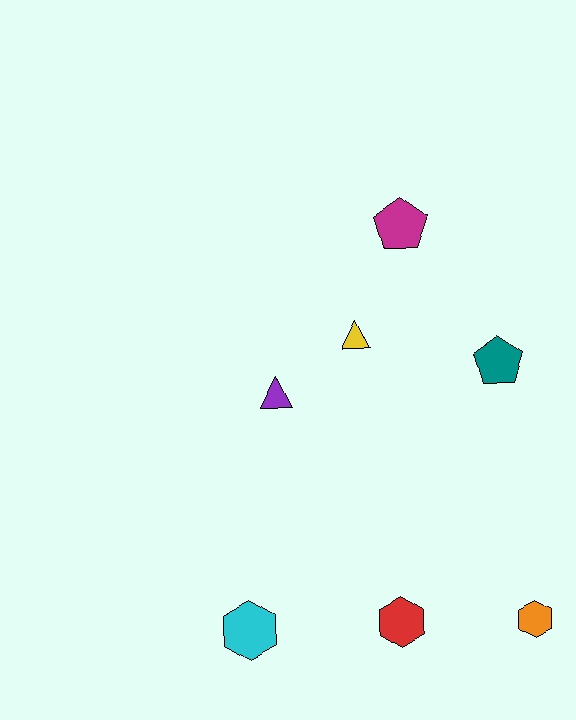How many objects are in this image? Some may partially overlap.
There are 7 objects.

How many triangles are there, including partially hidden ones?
There are 2 triangles.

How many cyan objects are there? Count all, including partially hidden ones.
There is 1 cyan object.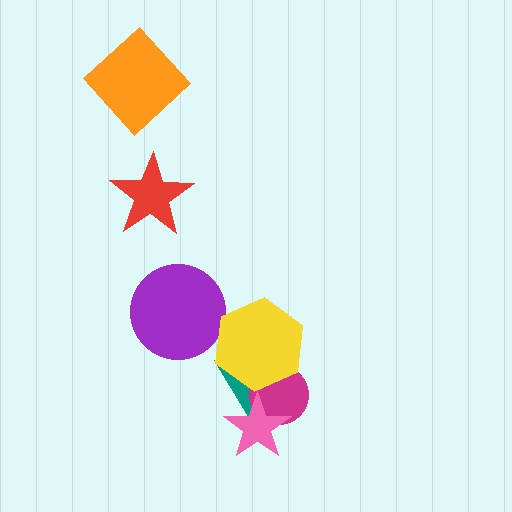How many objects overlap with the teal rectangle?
3 objects overlap with the teal rectangle.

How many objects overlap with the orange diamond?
0 objects overlap with the orange diamond.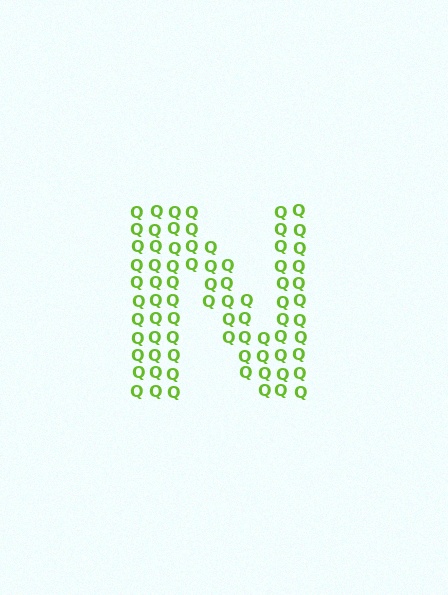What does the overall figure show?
The overall figure shows the letter N.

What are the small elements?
The small elements are letter Q's.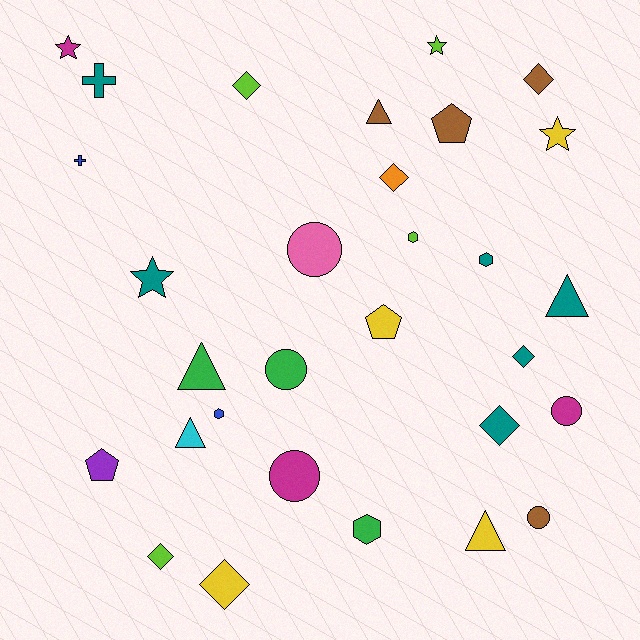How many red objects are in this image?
There are no red objects.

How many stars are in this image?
There are 4 stars.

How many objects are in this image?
There are 30 objects.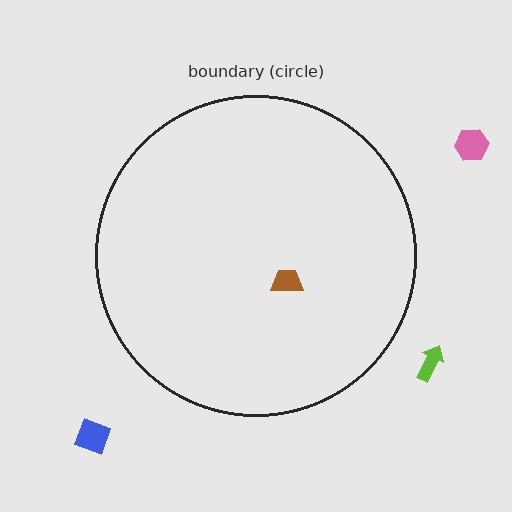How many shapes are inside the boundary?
1 inside, 3 outside.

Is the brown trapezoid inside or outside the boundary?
Inside.